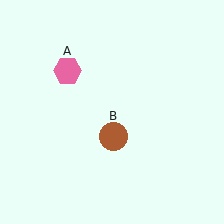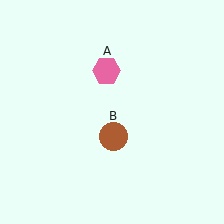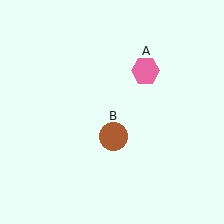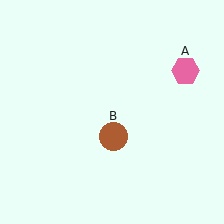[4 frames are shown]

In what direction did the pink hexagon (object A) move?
The pink hexagon (object A) moved right.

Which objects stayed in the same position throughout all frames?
Brown circle (object B) remained stationary.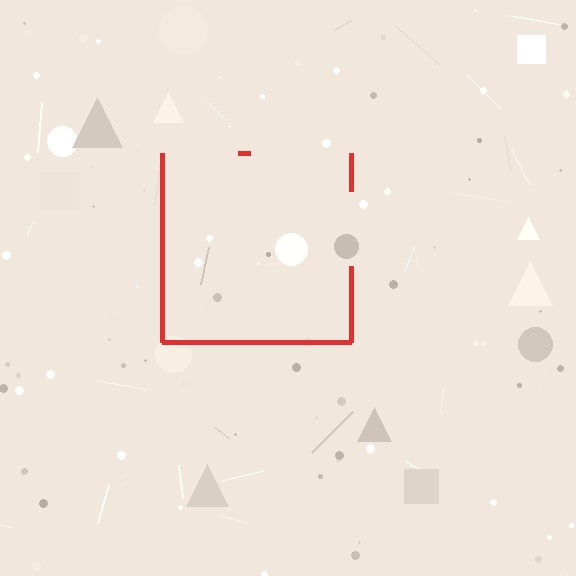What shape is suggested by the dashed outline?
The dashed outline suggests a square.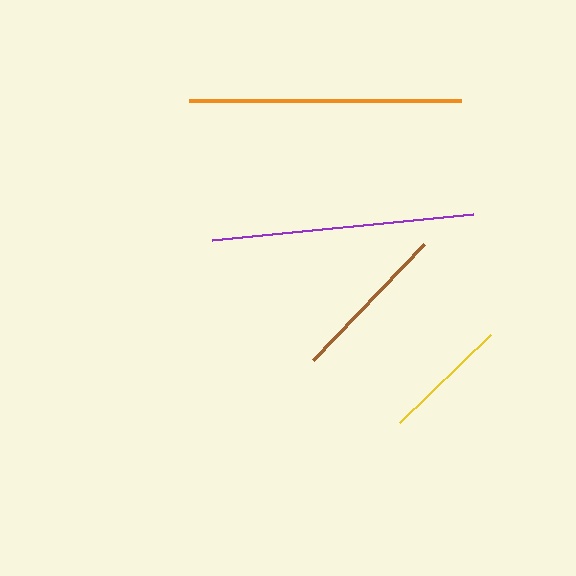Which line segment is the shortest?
The yellow line is the shortest at approximately 127 pixels.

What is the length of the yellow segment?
The yellow segment is approximately 127 pixels long.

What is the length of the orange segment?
The orange segment is approximately 272 pixels long.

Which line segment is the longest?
The orange line is the longest at approximately 272 pixels.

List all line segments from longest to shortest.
From longest to shortest: orange, purple, brown, yellow.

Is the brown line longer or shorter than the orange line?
The orange line is longer than the brown line.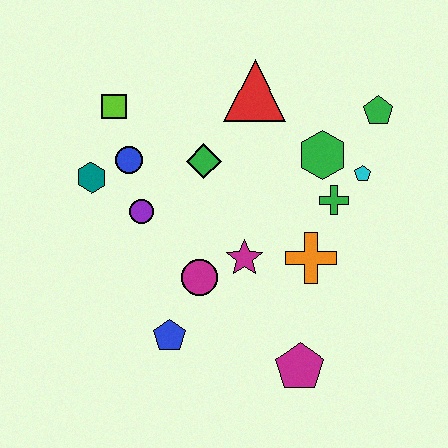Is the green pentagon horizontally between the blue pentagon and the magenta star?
No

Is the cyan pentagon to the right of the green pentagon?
No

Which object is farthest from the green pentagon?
The blue pentagon is farthest from the green pentagon.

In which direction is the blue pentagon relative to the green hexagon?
The blue pentagon is below the green hexagon.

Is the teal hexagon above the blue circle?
No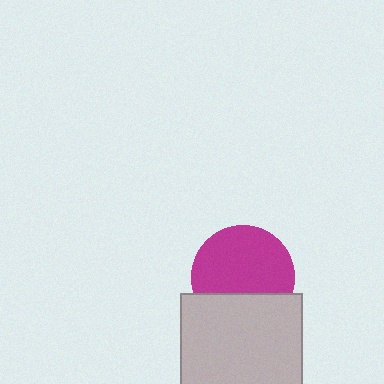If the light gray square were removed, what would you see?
You would see the complete magenta circle.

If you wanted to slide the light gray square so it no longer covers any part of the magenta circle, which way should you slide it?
Slide it down — that is the most direct way to separate the two shapes.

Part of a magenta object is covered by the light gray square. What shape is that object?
It is a circle.